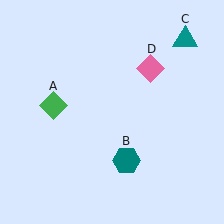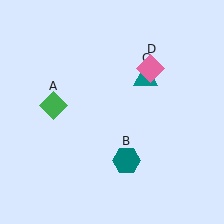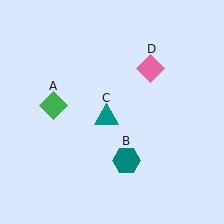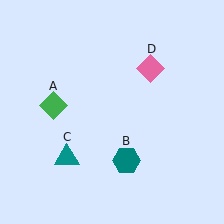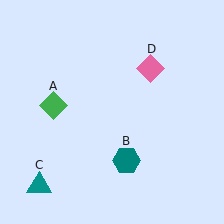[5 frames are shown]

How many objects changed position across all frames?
1 object changed position: teal triangle (object C).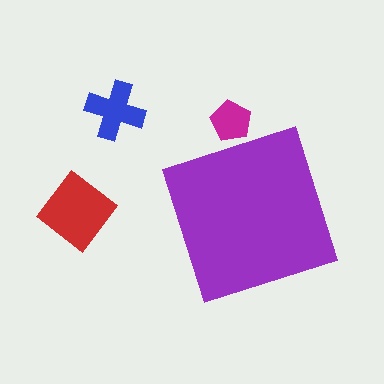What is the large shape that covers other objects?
A purple diamond.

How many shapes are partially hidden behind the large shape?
1 shape is partially hidden.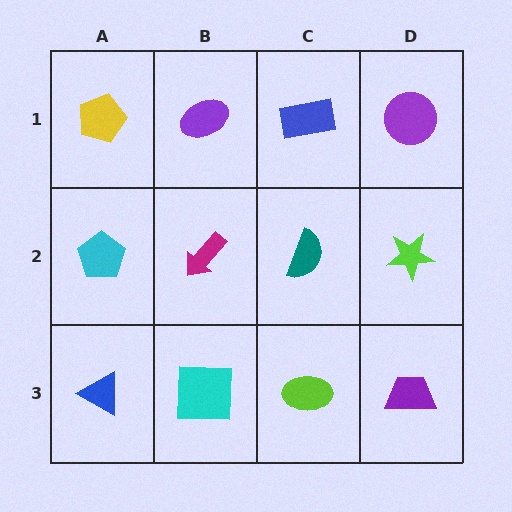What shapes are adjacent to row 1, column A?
A cyan pentagon (row 2, column A), a purple ellipse (row 1, column B).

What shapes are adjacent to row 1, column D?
A lime star (row 2, column D), a blue rectangle (row 1, column C).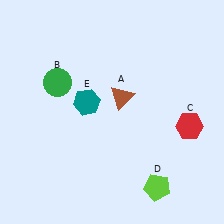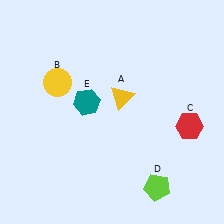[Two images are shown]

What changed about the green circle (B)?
In Image 1, B is green. In Image 2, it changed to yellow.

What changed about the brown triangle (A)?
In Image 1, A is brown. In Image 2, it changed to yellow.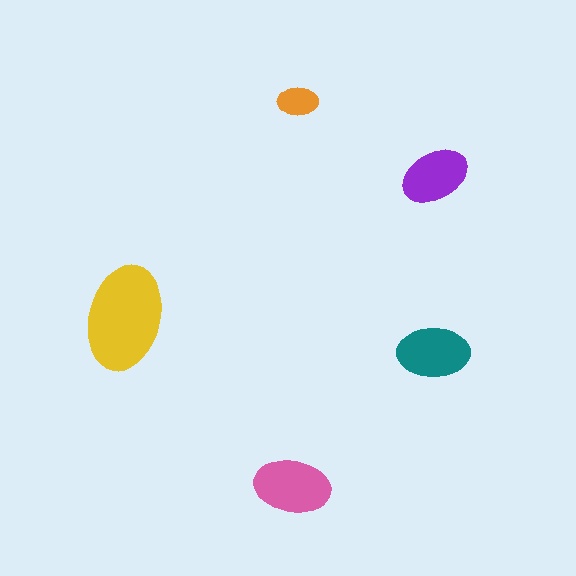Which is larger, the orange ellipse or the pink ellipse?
The pink one.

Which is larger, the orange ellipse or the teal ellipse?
The teal one.